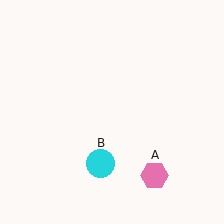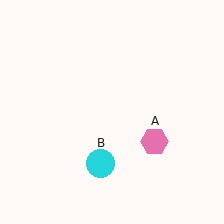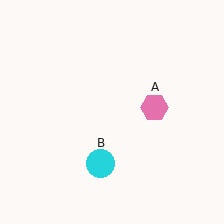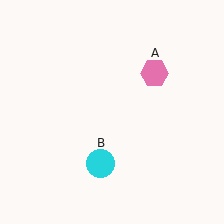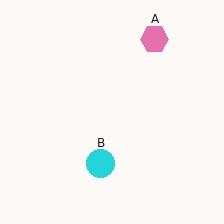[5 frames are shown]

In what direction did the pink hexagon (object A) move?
The pink hexagon (object A) moved up.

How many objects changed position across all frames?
1 object changed position: pink hexagon (object A).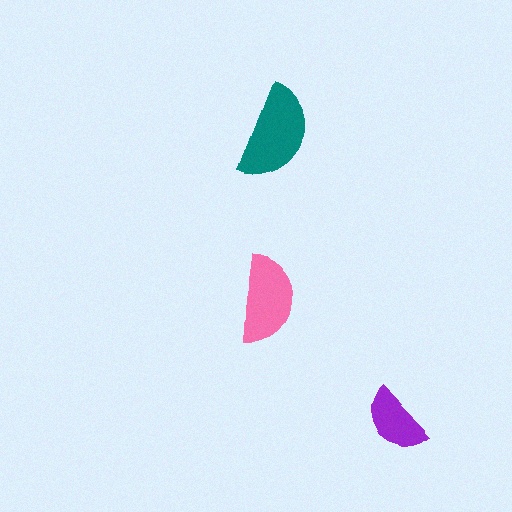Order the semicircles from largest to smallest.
the teal one, the pink one, the purple one.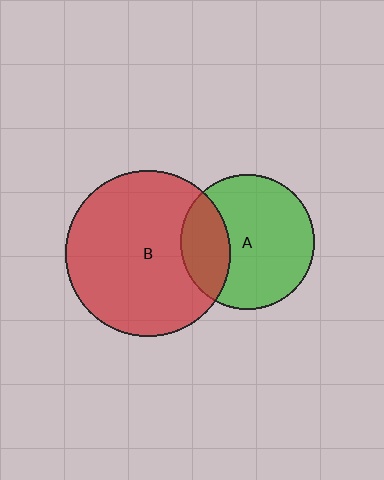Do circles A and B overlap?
Yes.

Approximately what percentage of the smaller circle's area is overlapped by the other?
Approximately 25%.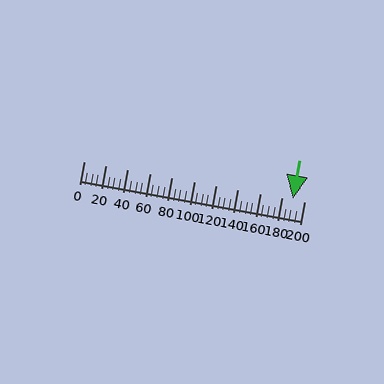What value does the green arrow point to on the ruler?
The green arrow points to approximately 190.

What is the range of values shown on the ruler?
The ruler shows values from 0 to 200.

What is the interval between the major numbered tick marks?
The major tick marks are spaced 20 units apart.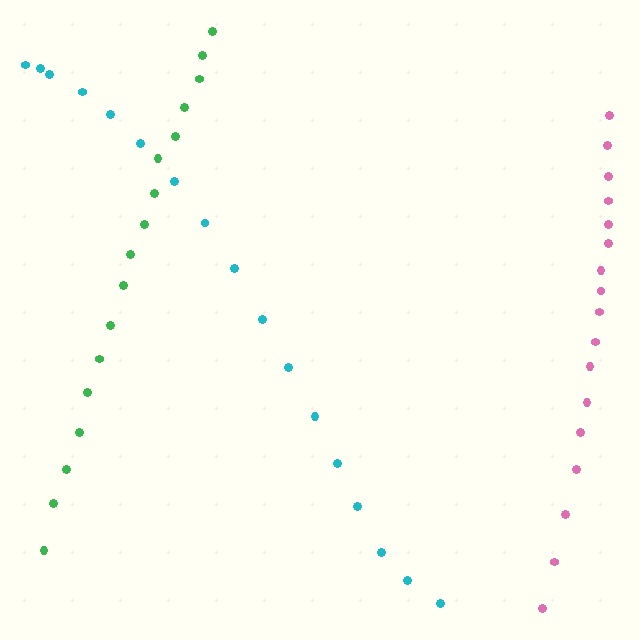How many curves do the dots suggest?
There are 3 distinct paths.